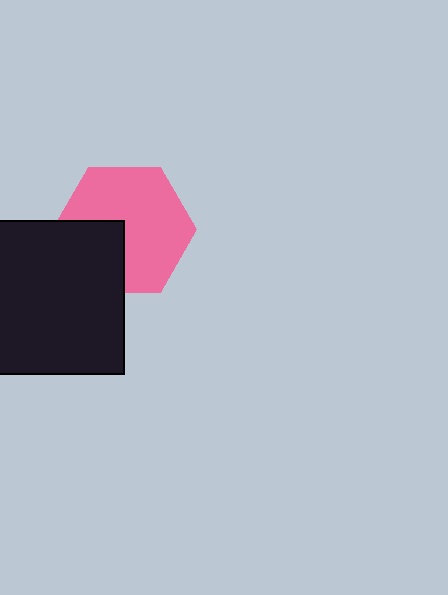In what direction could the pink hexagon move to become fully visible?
The pink hexagon could move toward the upper-right. That would shift it out from behind the black rectangle entirely.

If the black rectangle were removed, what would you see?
You would see the complete pink hexagon.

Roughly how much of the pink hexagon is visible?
Most of it is visible (roughly 69%).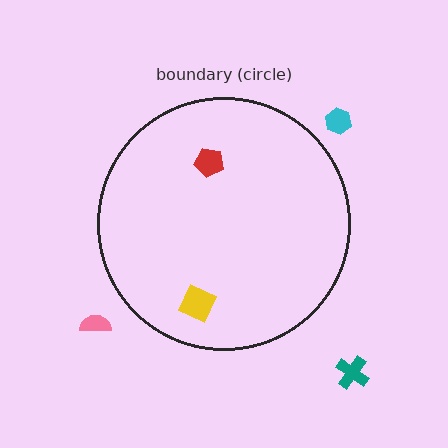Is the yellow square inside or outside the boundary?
Inside.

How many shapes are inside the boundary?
2 inside, 3 outside.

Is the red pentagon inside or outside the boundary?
Inside.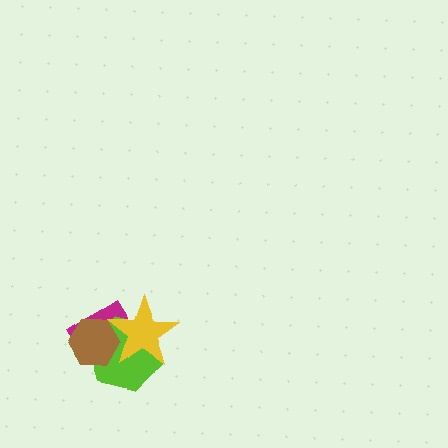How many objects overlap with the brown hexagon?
3 objects overlap with the brown hexagon.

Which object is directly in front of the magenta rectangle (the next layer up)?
The lime hexagon is directly in front of the magenta rectangle.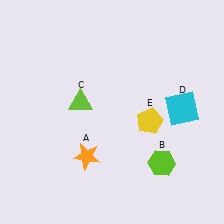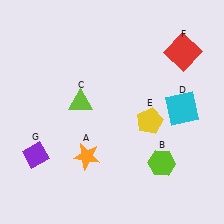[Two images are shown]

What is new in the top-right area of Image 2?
A red square (F) was added in the top-right area of Image 2.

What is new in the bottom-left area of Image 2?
A purple diamond (G) was added in the bottom-left area of Image 2.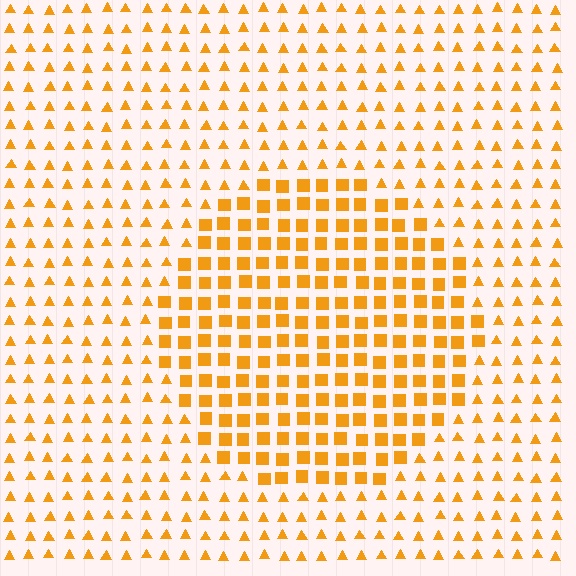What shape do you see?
I see a circle.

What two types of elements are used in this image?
The image uses squares inside the circle region and triangles outside it.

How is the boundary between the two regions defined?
The boundary is defined by a change in element shape: squares inside vs. triangles outside. All elements share the same color and spacing.